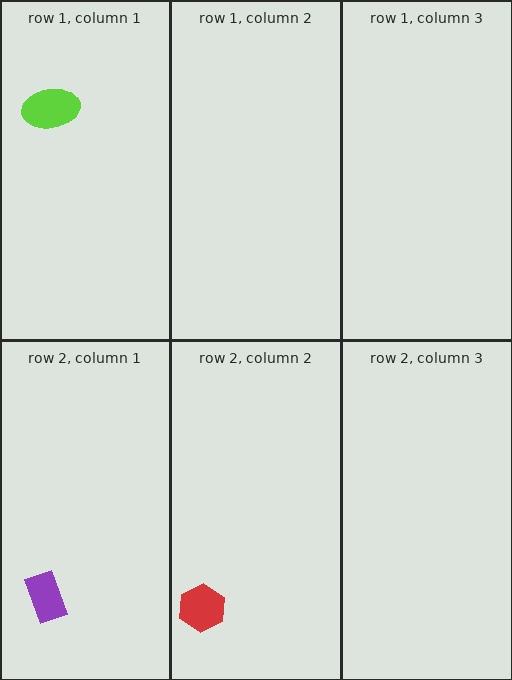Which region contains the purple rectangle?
The row 2, column 1 region.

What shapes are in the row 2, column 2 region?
The red hexagon.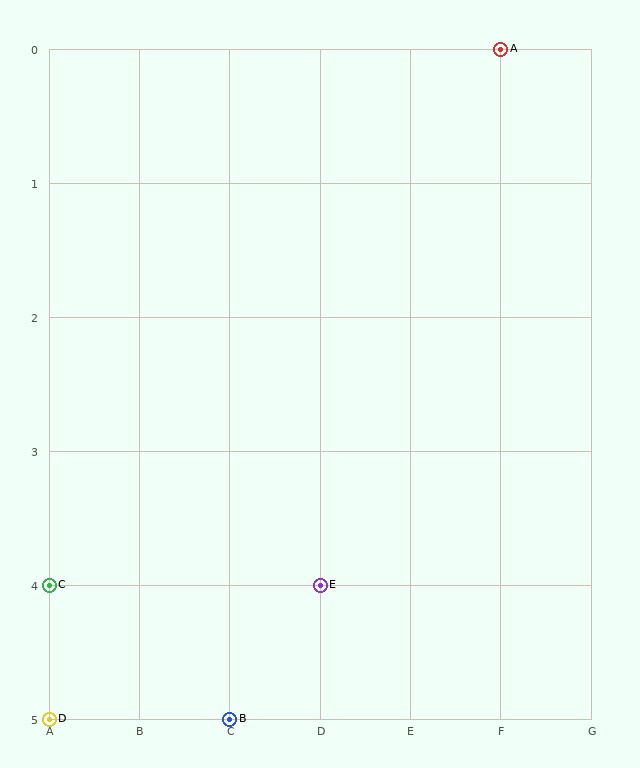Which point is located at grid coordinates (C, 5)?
Point B is at (C, 5).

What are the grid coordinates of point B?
Point B is at grid coordinates (C, 5).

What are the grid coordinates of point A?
Point A is at grid coordinates (F, 0).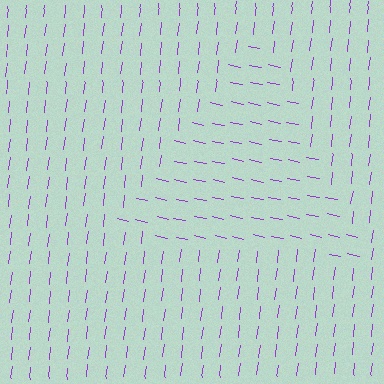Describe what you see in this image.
The image is filled with small purple line segments. A triangle region in the image has lines oriented differently from the surrounding lines, creating a visible texture boundary.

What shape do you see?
I see a triangle.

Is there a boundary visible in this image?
Yes, there is a texture boundary formed by a change in line orientation.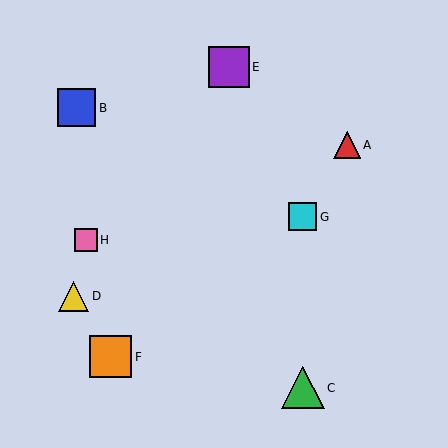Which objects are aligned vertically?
Objects C, G are aligned vertically.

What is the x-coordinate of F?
Object F is at x≈111.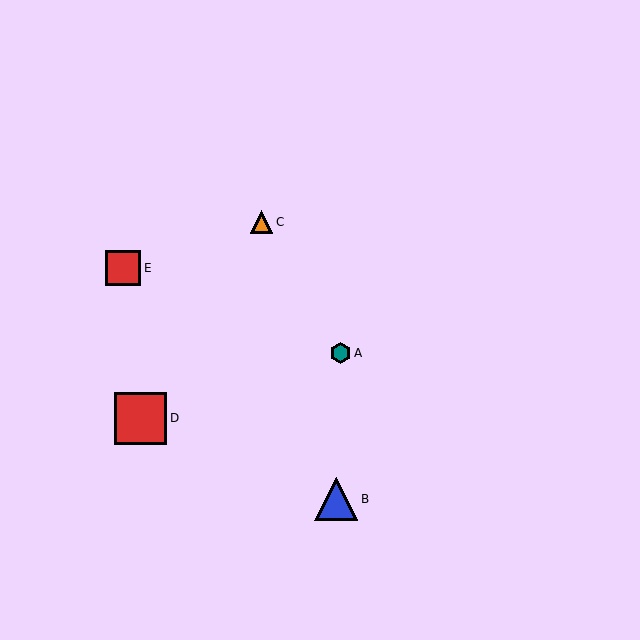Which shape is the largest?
The red square (labeled D) is the largest.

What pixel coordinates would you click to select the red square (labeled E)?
Click at (123, 268) to select the red square E.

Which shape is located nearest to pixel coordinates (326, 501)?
The blue triangle (labeled B) at (336, 499) is nearest to that location.